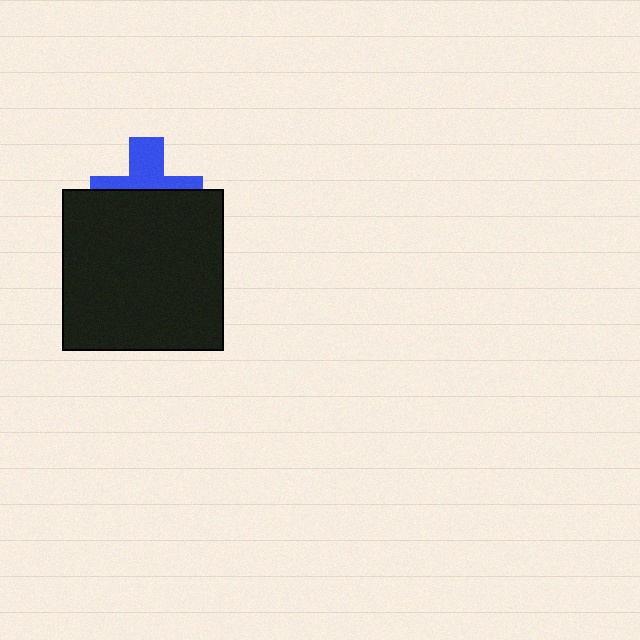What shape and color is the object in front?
The object in front is a black square.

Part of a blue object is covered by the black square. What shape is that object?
It is a cross.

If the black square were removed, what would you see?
You would see the complete blue cross.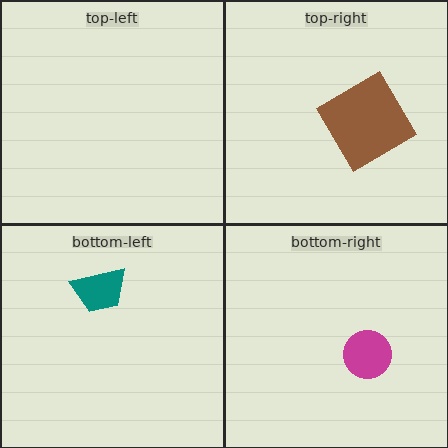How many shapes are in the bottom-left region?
1.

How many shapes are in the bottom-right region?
1.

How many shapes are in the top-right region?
1.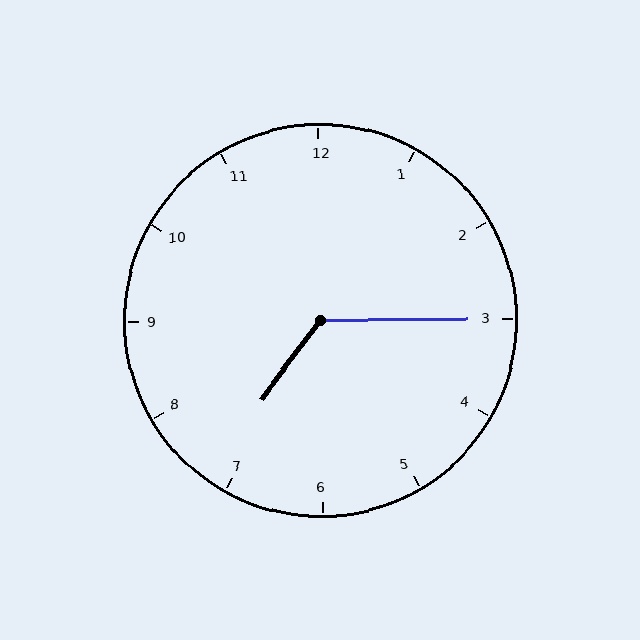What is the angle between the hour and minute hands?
Approximately 128 degrees.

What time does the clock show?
7:15.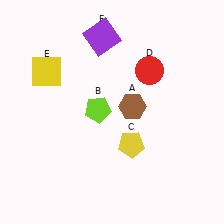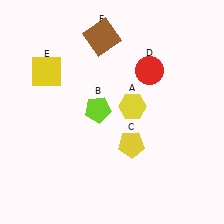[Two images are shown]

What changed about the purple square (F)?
In Image 1, F is purple. In Image 2, it changed to brown.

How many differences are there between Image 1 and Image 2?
There are 2 differences between the two images.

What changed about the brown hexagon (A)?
In Image 1, A is brown. In Image 2, it changed to yellow.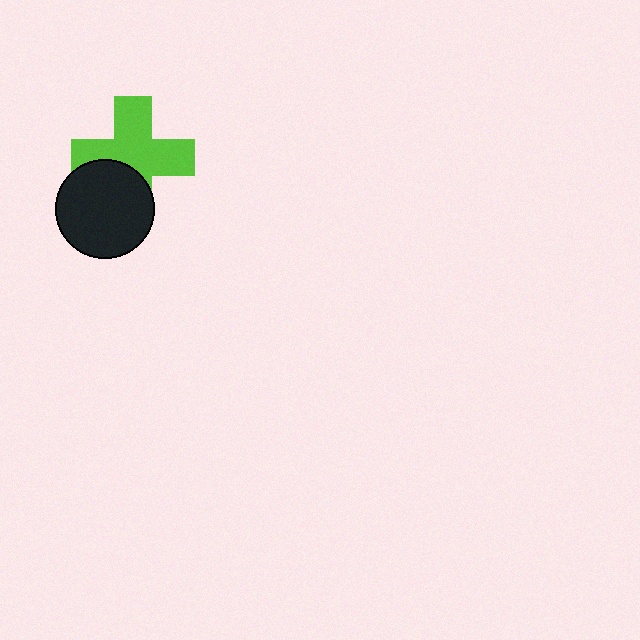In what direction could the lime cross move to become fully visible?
The lime cross could move up. That would shift it out from behind the black circle entirely.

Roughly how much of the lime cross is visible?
Most of it is visible (roughly 69%).